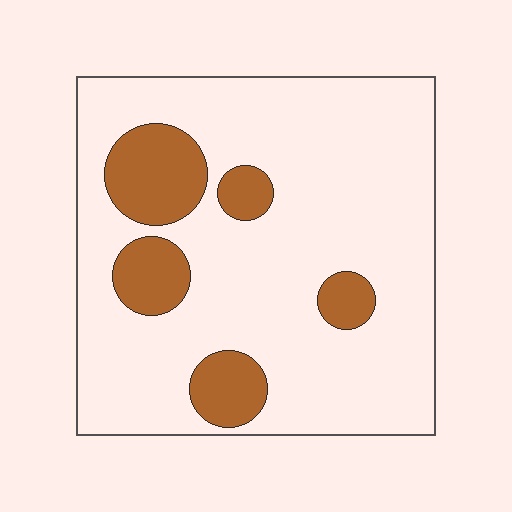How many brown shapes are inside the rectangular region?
5.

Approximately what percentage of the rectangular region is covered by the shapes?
Approximately 20%.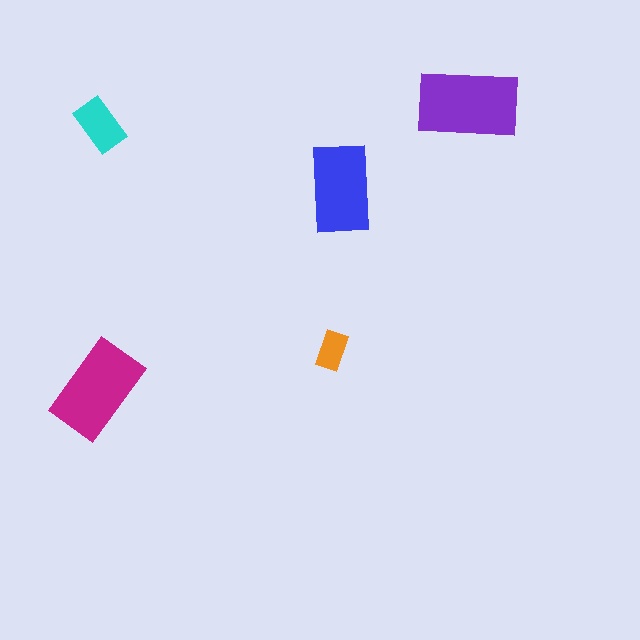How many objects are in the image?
There are 5 objects in the image.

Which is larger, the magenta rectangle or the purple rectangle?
The purple one.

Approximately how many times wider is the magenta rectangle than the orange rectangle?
About 2.5 times wider.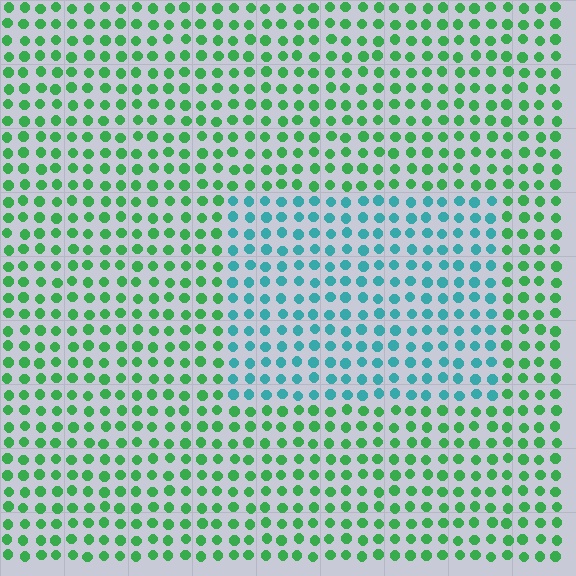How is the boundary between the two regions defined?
The boundary is defined purely by a slight shift in hue (about 50 degrees). Spacing, size, and orientation are identical on both sides.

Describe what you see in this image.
The image is filled with small green elements in a uniform arrangement. A rectangle-shaped region is visible where the elements are tinted to a slightly different hue, forming a subtle color boundary.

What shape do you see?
I see a rectangle.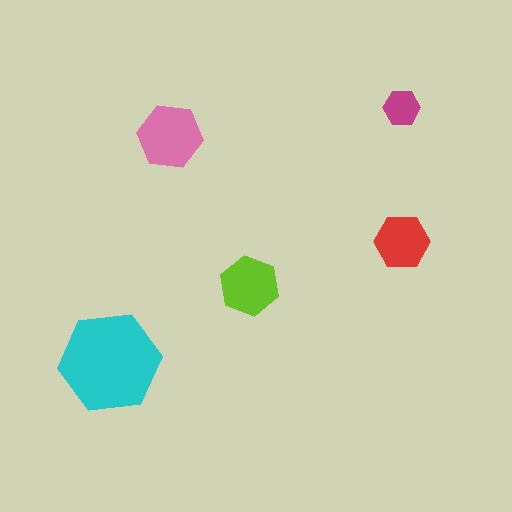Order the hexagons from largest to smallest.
the cyan one, the pink one, the lime one, the red one, the magenta one.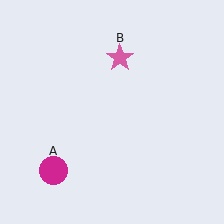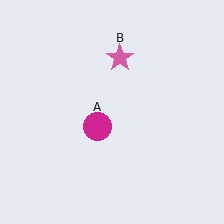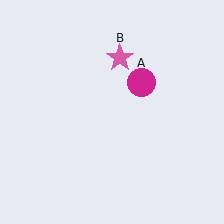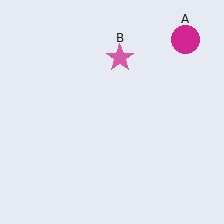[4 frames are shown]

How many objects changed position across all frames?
1 object changed position: magenta circle (object A).